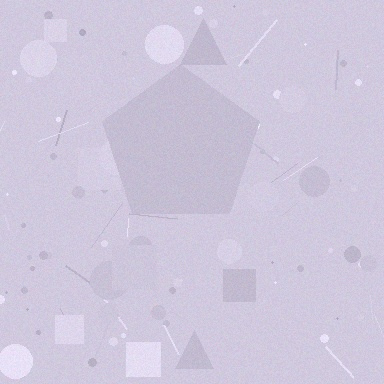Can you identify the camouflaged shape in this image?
The camouflaged shape is a pentagon.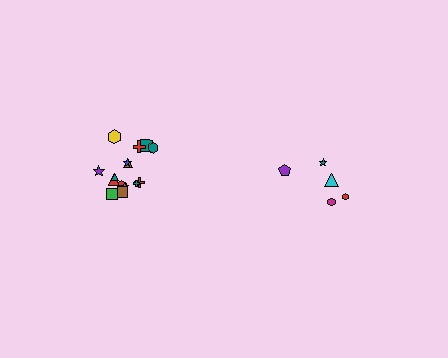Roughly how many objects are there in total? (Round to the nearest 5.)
Roughly 20 objects in total.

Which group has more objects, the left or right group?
The left group.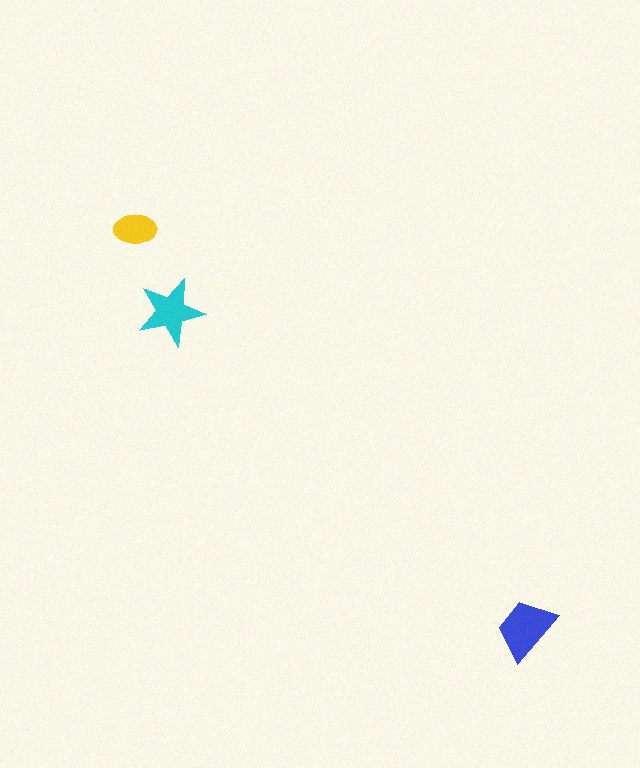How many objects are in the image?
There are 3 objects in the image.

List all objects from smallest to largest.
The yellow ellipse, the cyan star, the blue trapezoid.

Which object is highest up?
The yellow ellipse is topmost.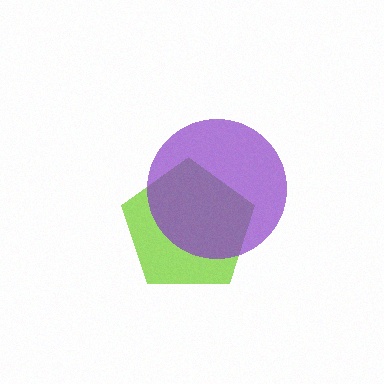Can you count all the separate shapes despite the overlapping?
Yes, there are 2 separate shapes.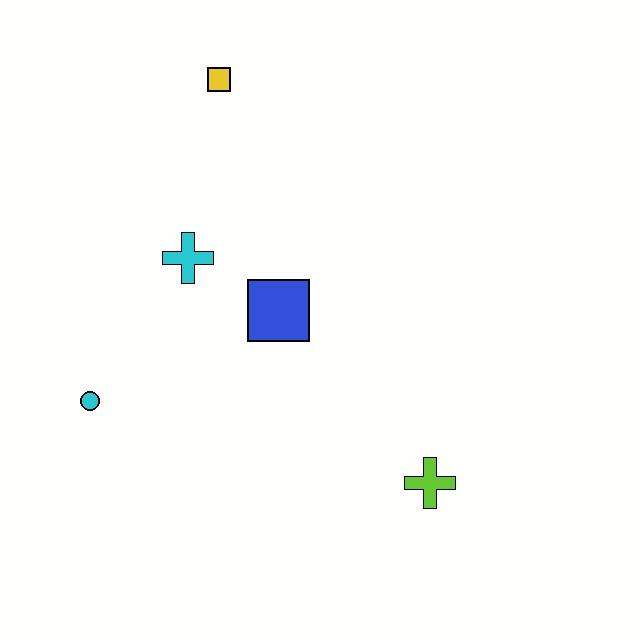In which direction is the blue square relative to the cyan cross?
The blue square is to the right of the cyan cross.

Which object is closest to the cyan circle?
The cyan cross is closest to the cyan circle.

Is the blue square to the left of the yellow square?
No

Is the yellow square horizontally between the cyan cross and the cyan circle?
No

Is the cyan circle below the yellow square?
Yes